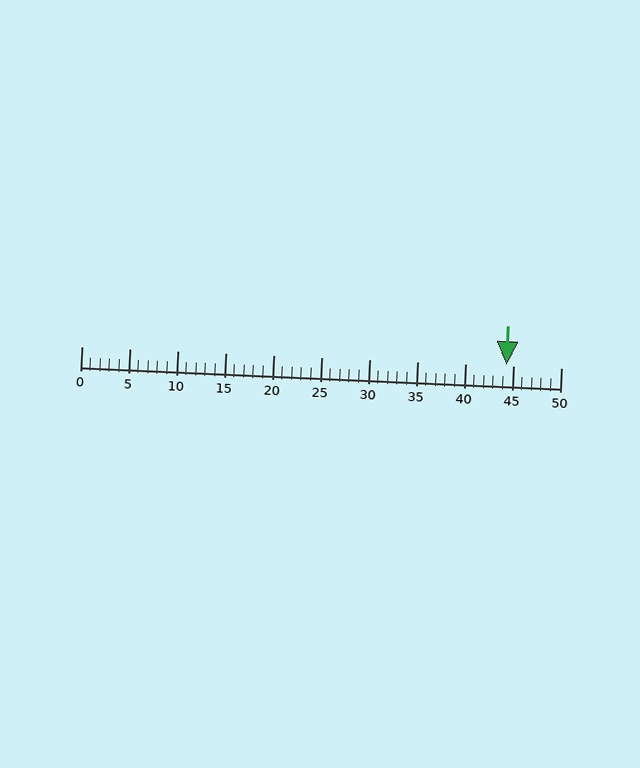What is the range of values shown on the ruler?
The ruler shows values from 0 to 50.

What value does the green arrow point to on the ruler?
The green arrow points to approximately 44.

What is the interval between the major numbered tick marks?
The major tick marks are spaced 5 units apart.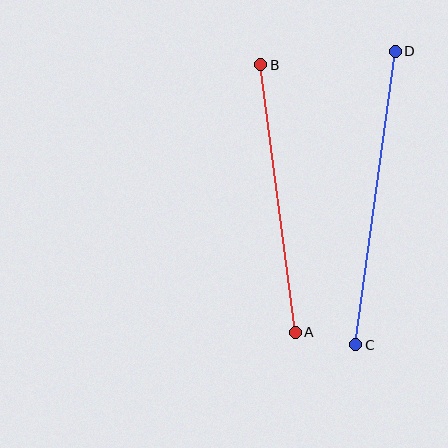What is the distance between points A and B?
The distance is approximately 270 pixels.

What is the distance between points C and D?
The distance is approximately 296 pixels.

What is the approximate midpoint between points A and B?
The midpoint is at approximately (278, 198) pixels.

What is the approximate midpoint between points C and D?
The midpoint is at approximately (375, 198) pixels.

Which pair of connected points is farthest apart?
Points C and D are farthest apart.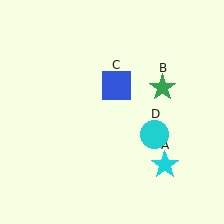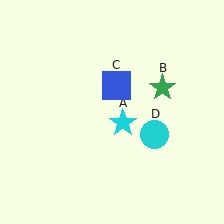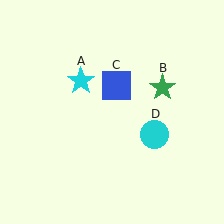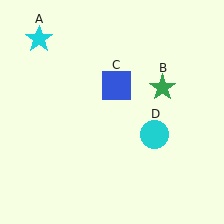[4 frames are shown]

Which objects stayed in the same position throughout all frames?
Green star (object B) and blue square (object C) and cyan circle (object D) remained stationary.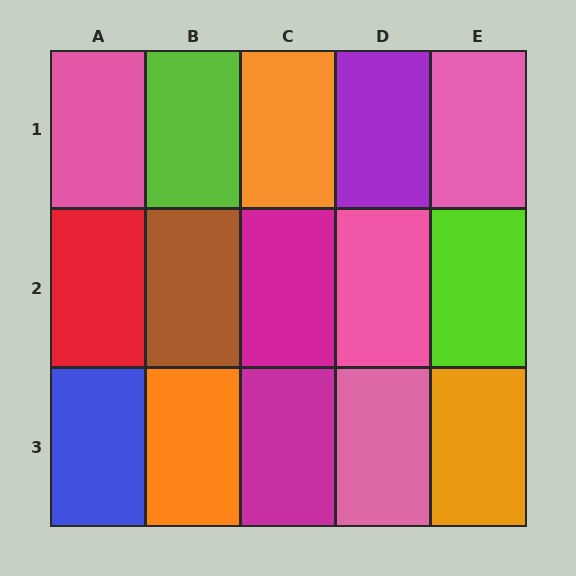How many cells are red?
1 cell is red.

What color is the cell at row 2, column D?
Pink.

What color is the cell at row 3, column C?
Magenta.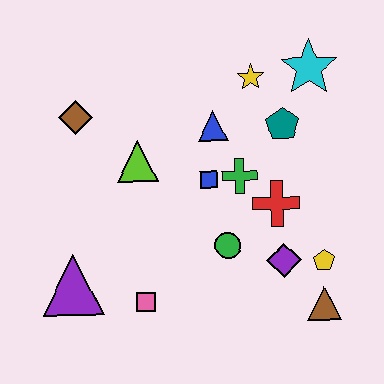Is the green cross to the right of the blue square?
Yes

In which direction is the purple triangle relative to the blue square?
The purple triangle is to the left of the blue square.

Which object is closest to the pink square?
The purple triangle is closest to the pink square.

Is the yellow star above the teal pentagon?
Yes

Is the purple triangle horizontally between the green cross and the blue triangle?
No